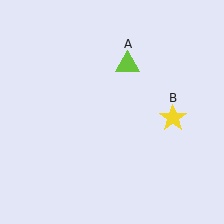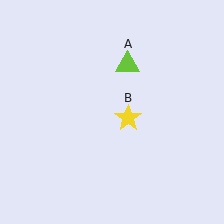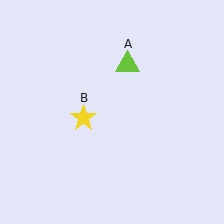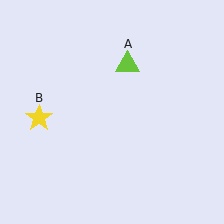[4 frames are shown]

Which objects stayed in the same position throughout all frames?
Lime triangle (object A) remained stationary.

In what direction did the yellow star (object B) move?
The yellow star (object B) moved left.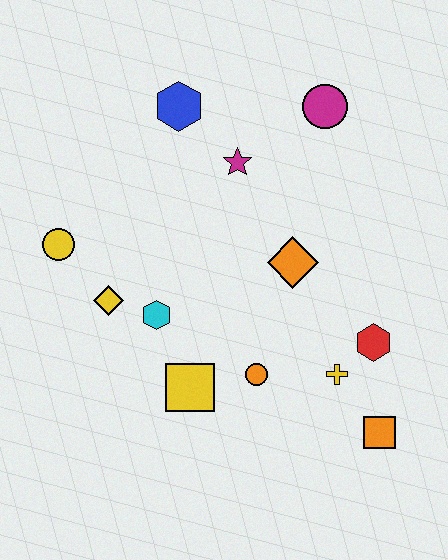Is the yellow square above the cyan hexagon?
No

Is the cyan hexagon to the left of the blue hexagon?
Yes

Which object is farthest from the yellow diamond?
The orange square is farthest from the yellow diamond.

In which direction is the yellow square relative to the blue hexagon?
The yellow square is below the blue hexagon.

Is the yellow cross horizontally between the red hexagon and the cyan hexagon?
Yes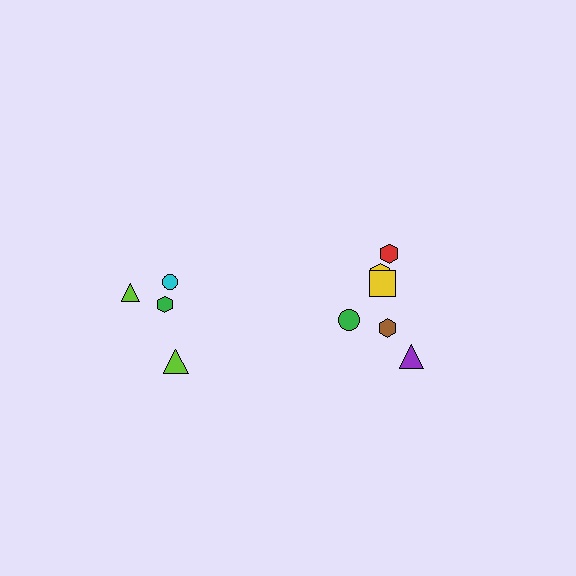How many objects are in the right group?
There are 6 objects.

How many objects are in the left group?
There are 4 objects.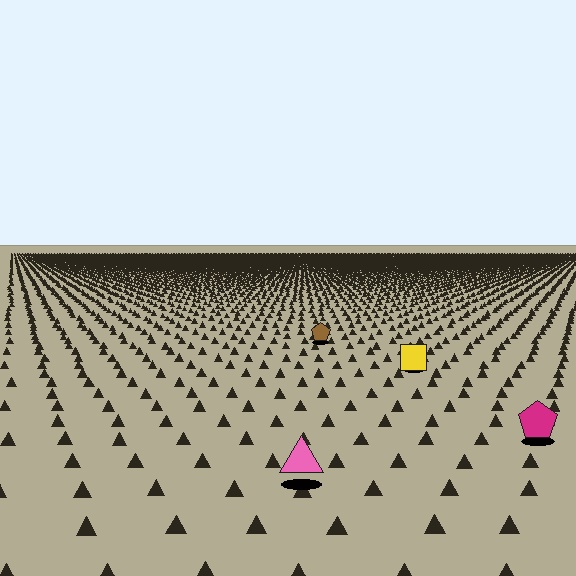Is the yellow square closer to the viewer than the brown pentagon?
Yes. The yellow square is closer — you can tell from the texture gradient: the ground texture is coarser near it.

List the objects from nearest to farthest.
From nearest to farthest: the pink triangle, the magenta pentagon, the yellow square, the brown pentagon.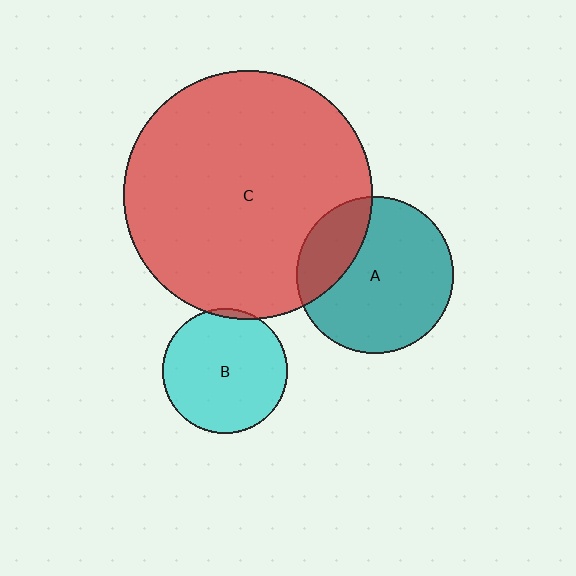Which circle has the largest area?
Circle C (red).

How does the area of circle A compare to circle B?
Approximately 1.6 times.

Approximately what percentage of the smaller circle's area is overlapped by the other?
Approximately 5%.